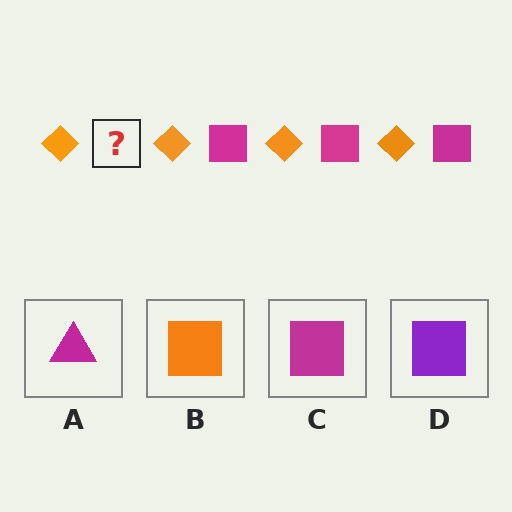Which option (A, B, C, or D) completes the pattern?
C.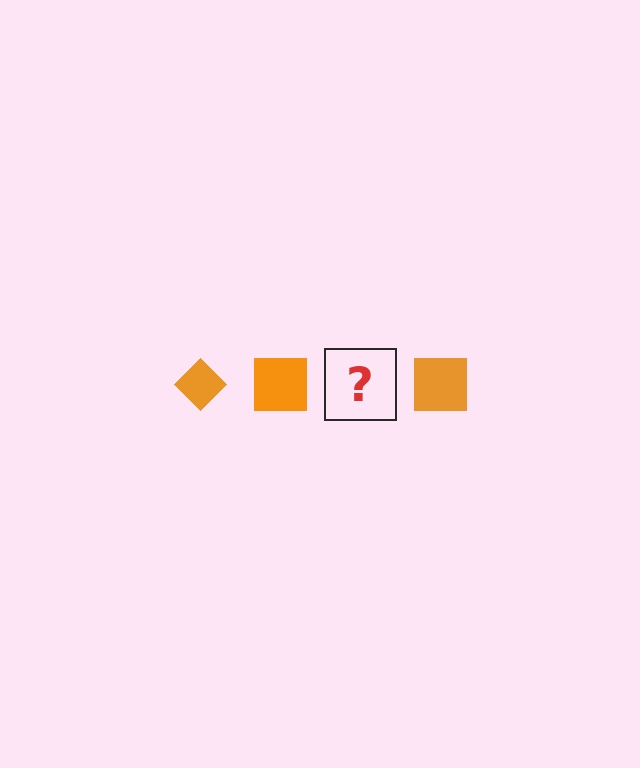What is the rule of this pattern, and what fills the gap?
The rule is that the pattern cycles through diamond, square shapes in orange. The gap should be filled with an orange diamond.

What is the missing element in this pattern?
The missing element is an orange diamond.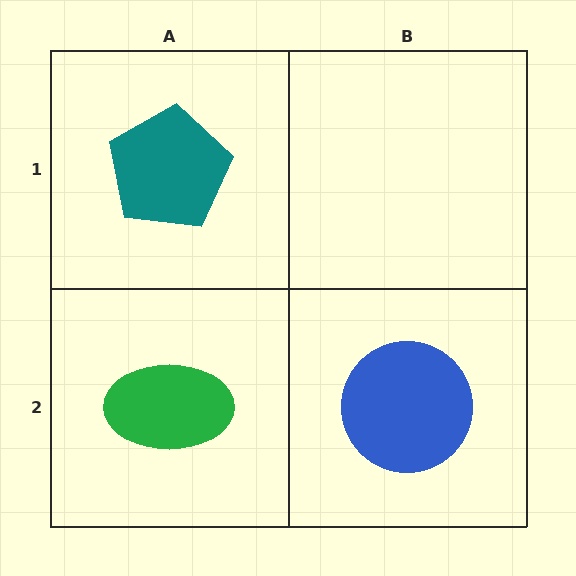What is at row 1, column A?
A teal pentagon.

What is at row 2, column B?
A blue circle.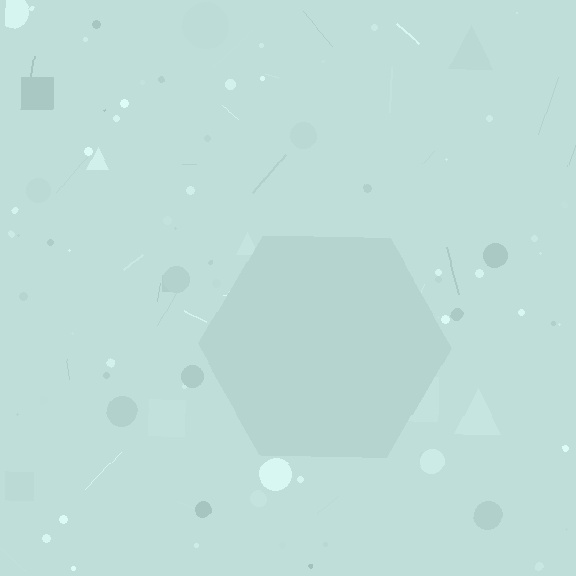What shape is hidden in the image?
A hexagon is hidden in the image.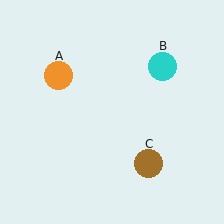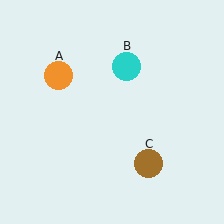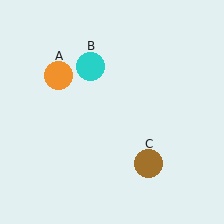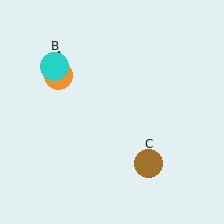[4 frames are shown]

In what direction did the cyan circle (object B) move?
The cyan circle (object B) moved left.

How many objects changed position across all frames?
1 object changed position: cyan circle (object B).